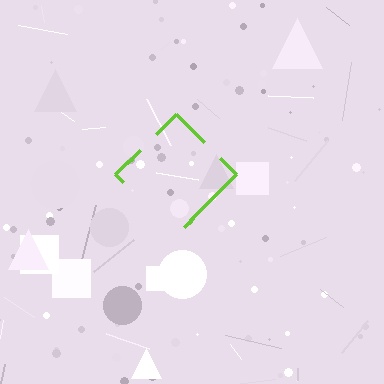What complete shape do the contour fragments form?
The contour fragments form a diamond.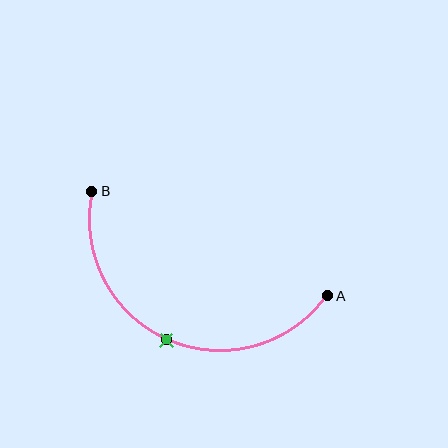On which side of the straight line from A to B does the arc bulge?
The arc bulges below the straight line connecting A and B.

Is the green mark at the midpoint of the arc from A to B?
Yes. The green mark lies on the arc at equal arc-length from both A and B — it is the arc midpoint.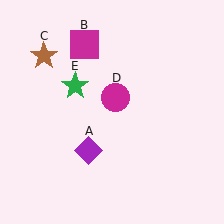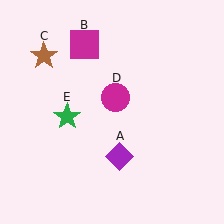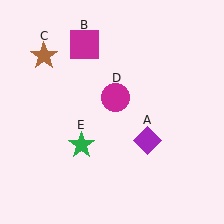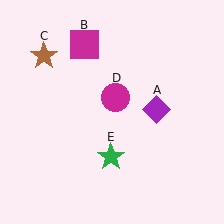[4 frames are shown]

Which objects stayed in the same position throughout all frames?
Magenta square (object B) and brown star (object C) and magenta circle (object D) remained stationary.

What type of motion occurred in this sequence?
The purple diamond (object A), green star (object E) rotated counterclockwise around the center of the scene.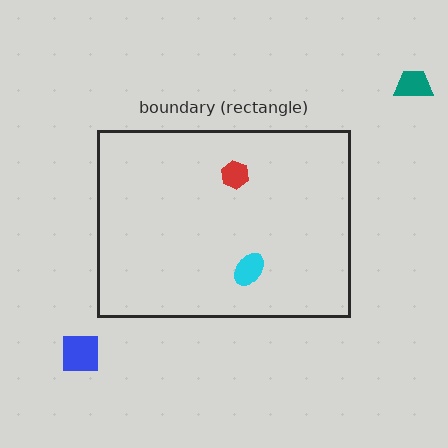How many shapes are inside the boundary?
2 inside, 2 outside.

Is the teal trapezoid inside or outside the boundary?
Outside.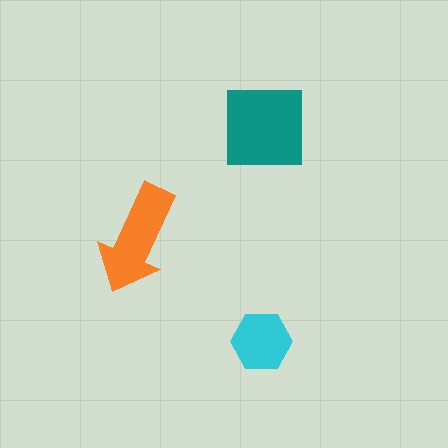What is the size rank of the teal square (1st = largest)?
1st.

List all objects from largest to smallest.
The teal square, the orange arrow, the cyan hexagon.